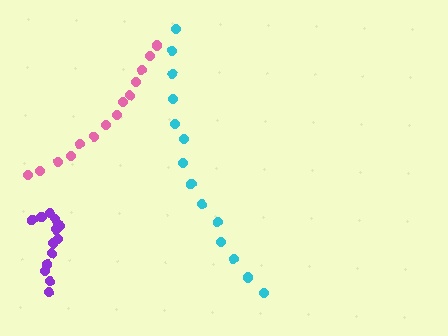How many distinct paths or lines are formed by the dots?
There are 3 distinct paths.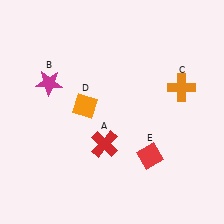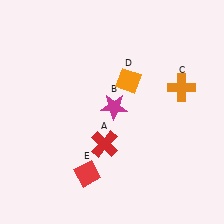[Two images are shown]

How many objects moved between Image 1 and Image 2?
3 objects moved between the two images.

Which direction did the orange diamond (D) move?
The orange diamond (D) moved right.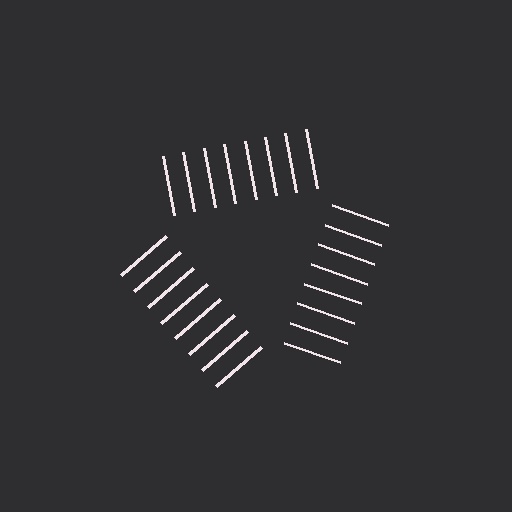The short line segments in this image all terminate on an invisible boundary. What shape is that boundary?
An illusory triangle — the line segments terminate on its edges but no continuous stroke is drawn.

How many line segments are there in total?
24 — 8 along each of the 3 edges.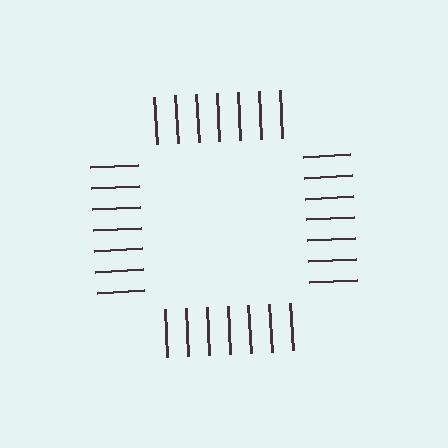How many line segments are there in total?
28 — 7 along each of the 4 edges.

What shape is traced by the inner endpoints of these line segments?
An illusory square — the line segments terminate on its edges but no continuous stroke is drawn.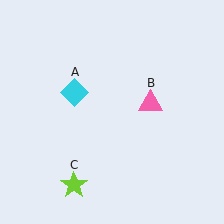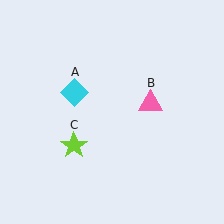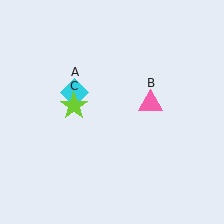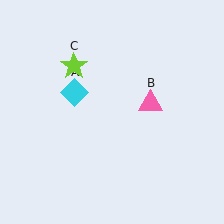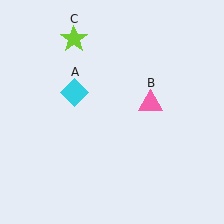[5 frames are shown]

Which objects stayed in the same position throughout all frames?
Cyan diamond (object A) and pink triangle (object B) remained stationary.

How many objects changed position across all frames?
1 object changed position: lime star (object C).